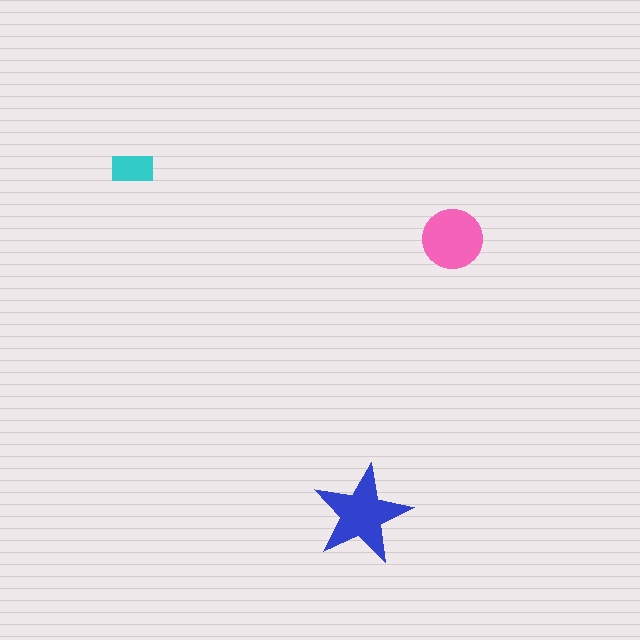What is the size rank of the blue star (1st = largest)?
1st.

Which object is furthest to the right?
The pink circle is rightmost.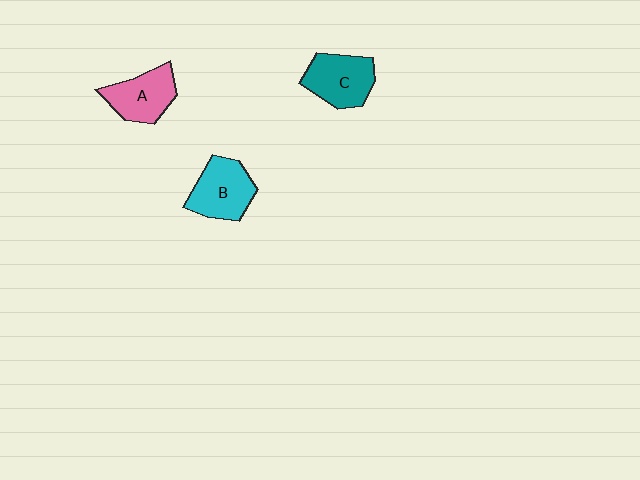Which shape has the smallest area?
Shape A (pink).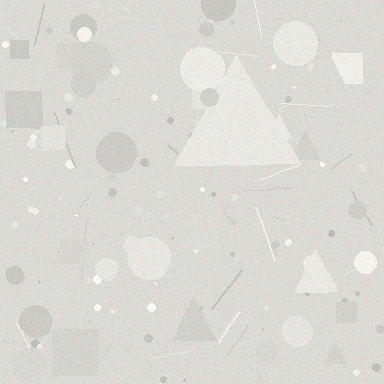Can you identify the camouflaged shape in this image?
The camouflaged shape is a triangle.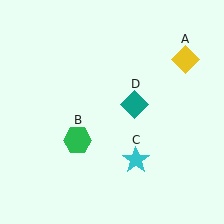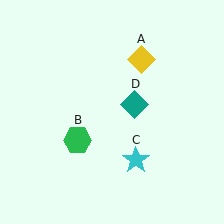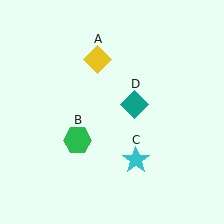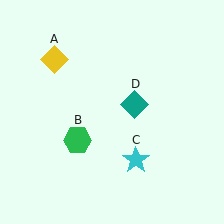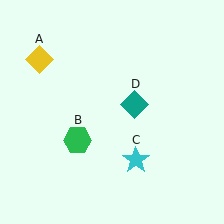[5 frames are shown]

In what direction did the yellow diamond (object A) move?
The yellow diamond (object A) moved left.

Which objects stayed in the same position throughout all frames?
Green hexagon (object B) and cyan star (object C) and teal diamond (object D) remained stationary.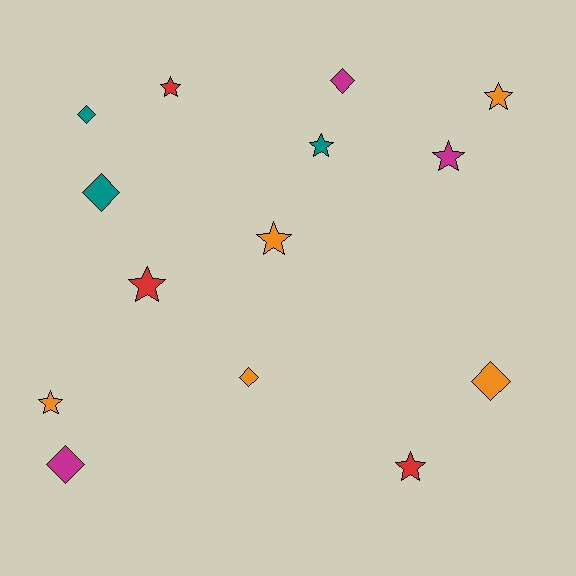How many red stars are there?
There are 3 red stars.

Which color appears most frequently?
Orange, with 5 objects.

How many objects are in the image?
There are 14 objects.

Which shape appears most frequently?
Star, with 8 objects.